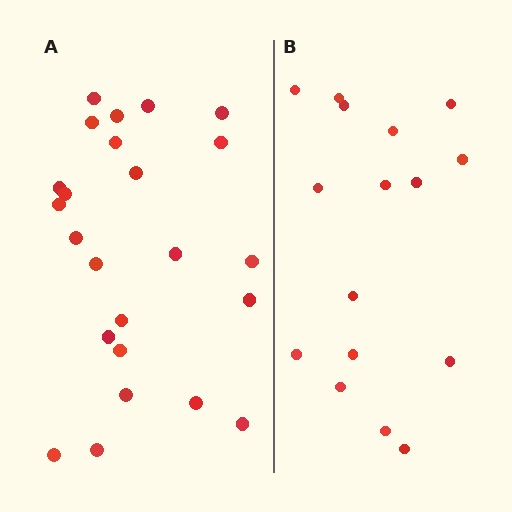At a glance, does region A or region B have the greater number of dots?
Region A (the left region) has more dots.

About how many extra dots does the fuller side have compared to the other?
Region A has roughly 8 or so more dots than region B.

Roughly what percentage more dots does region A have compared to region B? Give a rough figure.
About 50% more.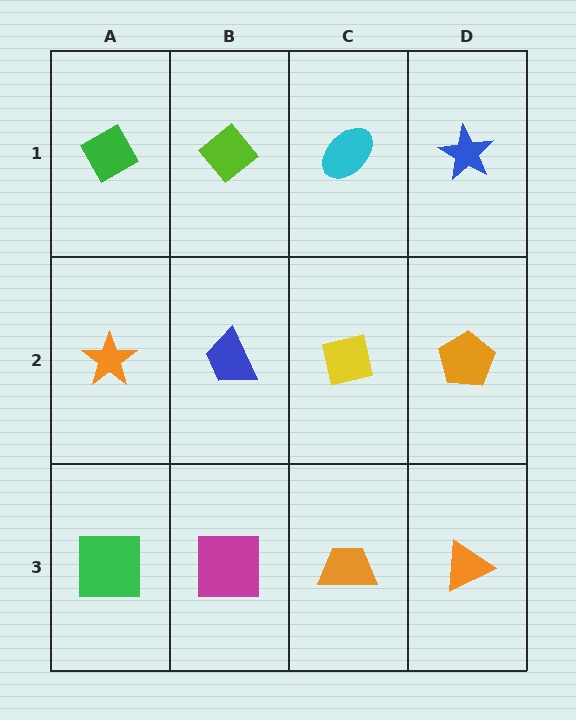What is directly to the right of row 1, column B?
A cyan ellipse.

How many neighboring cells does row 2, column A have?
3.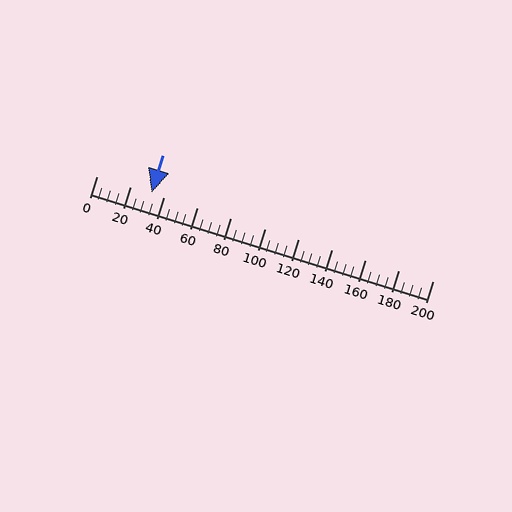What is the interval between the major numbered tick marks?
The major tick marks are spaced 20 units apart.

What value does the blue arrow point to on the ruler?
The blue arrow points to approximately 33.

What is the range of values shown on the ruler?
The ruler shows values from 0 to 200.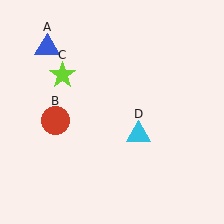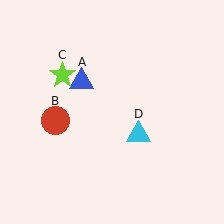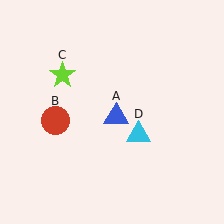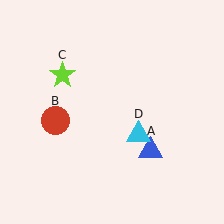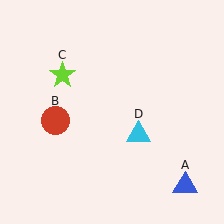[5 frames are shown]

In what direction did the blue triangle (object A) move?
The blue triangle (object A) moved down and to the right.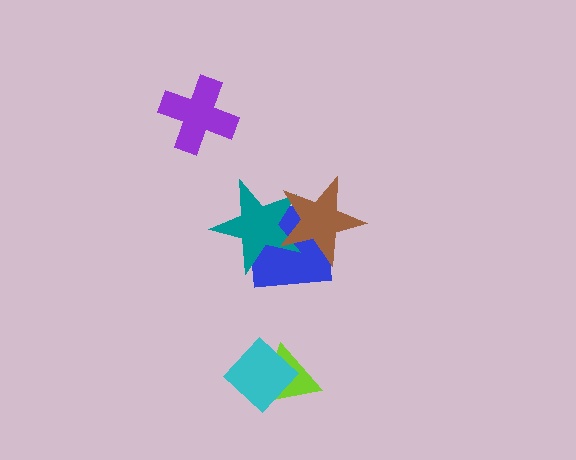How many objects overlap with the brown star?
2 objects overlap with the brown star.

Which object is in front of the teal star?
The brown star is in front of the teal star.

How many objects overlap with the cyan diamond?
1 object overlaps with the cyan diamond.